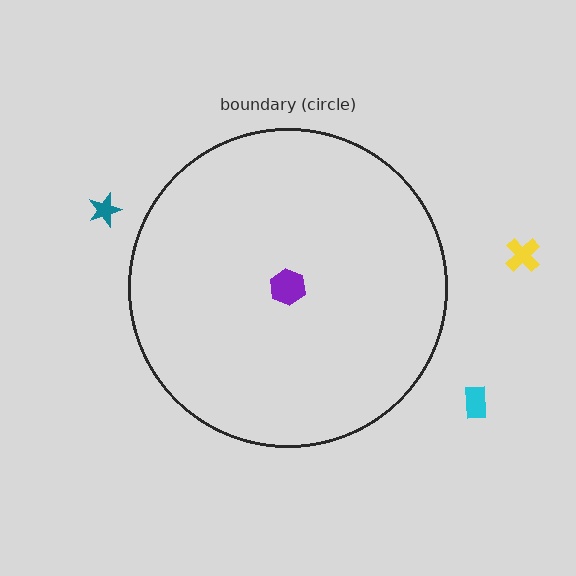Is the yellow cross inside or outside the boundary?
Outside.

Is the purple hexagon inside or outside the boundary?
Inside.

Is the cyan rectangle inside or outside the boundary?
Outside.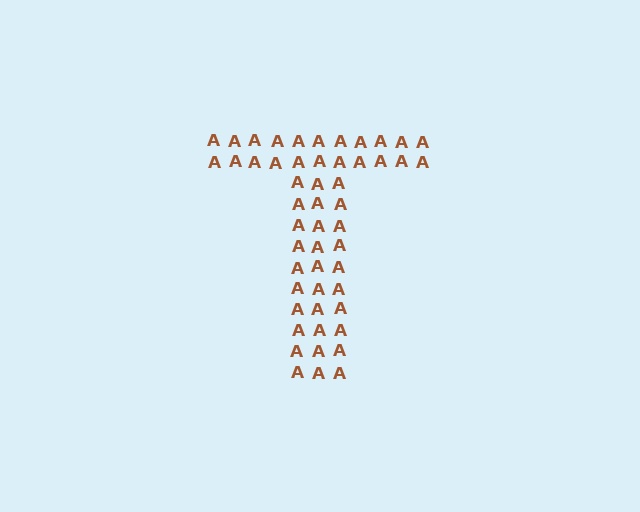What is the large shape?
The large shape is the letter T.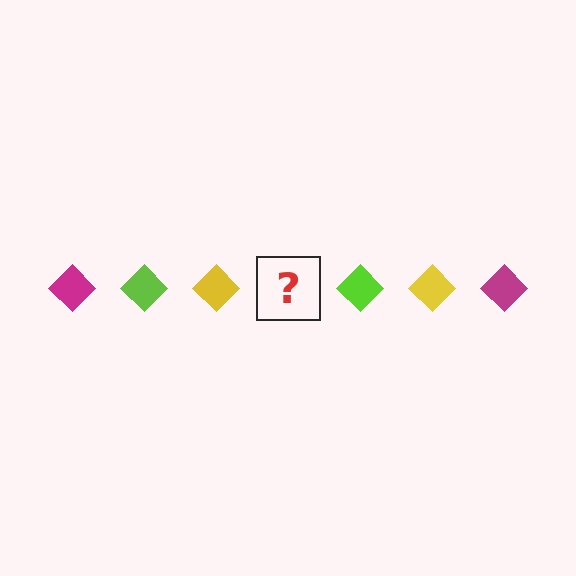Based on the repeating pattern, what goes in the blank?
The blank should be a magenta diamond.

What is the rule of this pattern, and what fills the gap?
The rule is that the pattern cycles through magenta, lime, yellow diamonds. The gap should be filled with a magenta diamond.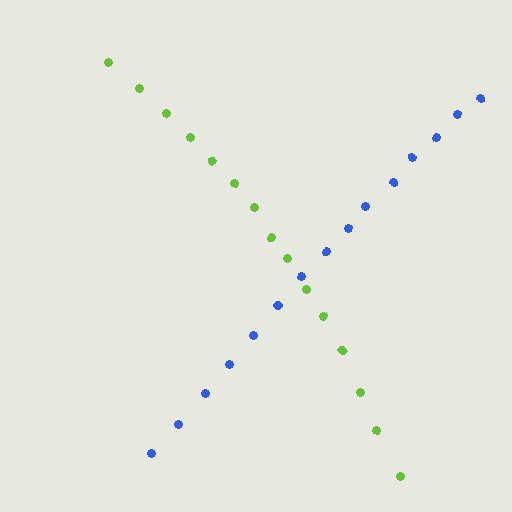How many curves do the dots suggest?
There are 2 distinct paths.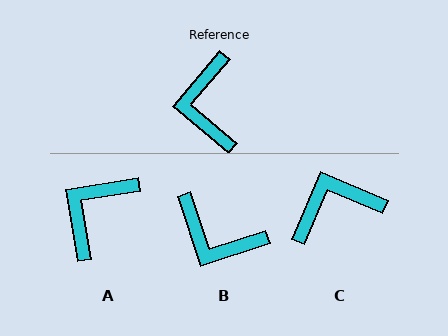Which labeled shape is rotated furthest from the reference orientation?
C, about 73 degrees away.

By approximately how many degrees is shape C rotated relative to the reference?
Approximately 73 degrees clockwise.